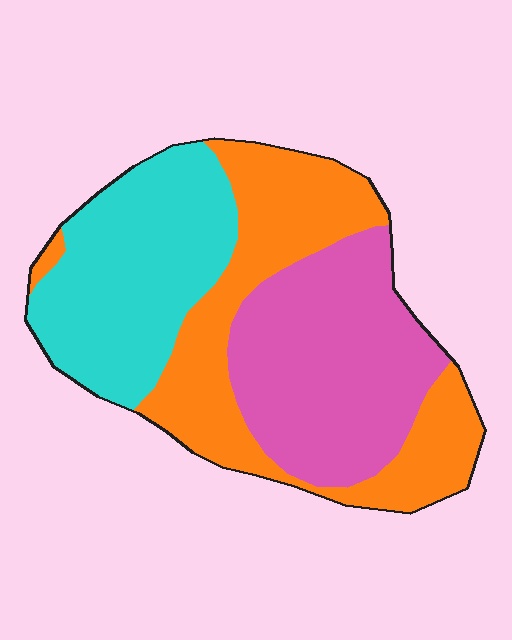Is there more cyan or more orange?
Orange.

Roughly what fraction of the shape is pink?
Pink covers 34% of the shape.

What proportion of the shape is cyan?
Cyan takes up about one third (1/3) of the shape.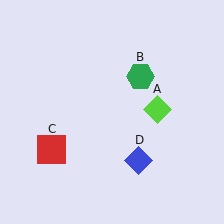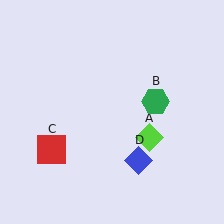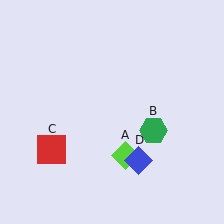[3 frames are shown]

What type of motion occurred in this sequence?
The lime diamond (object A), green hexagon (object B) rotated clockwise around the center of the scene.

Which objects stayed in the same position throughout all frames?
Red square (object C) and blue diamond (object D) remained stationary.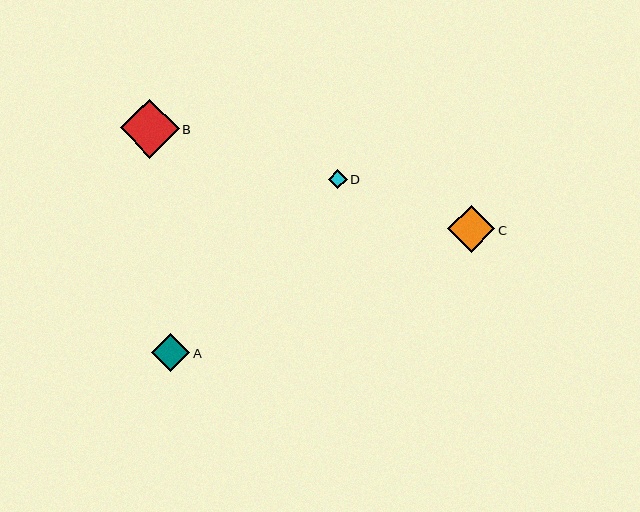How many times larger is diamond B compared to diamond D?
Diamond B is approximately 3.1 times the size of diamond D.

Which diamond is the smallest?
Diamond D is the smallest with a size of approximately 19 pixels.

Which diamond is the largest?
Diamond B is the largest with a size of approximately 59 pixels.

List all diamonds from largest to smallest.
From largest to smallest: B, C, A, D.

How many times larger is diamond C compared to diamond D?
Diamond C is approximately 2.5 times the size of diamond D.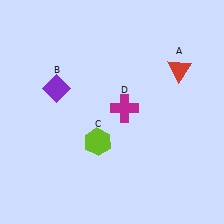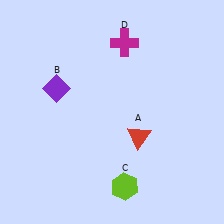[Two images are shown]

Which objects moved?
The objects that moved are: the red triangle (A), the lime hexagon (C), the magenta cross (D).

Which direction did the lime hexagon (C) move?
The lime hexagon (C) moved down.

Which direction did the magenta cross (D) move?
The magenta cross (D) moved up.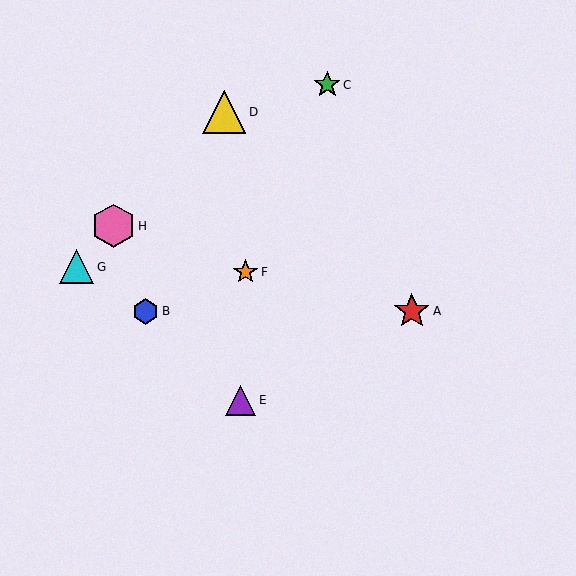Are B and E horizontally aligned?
No, B is at y≈311 and E is at y≈400.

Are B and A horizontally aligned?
Yes, both are at y≈311.